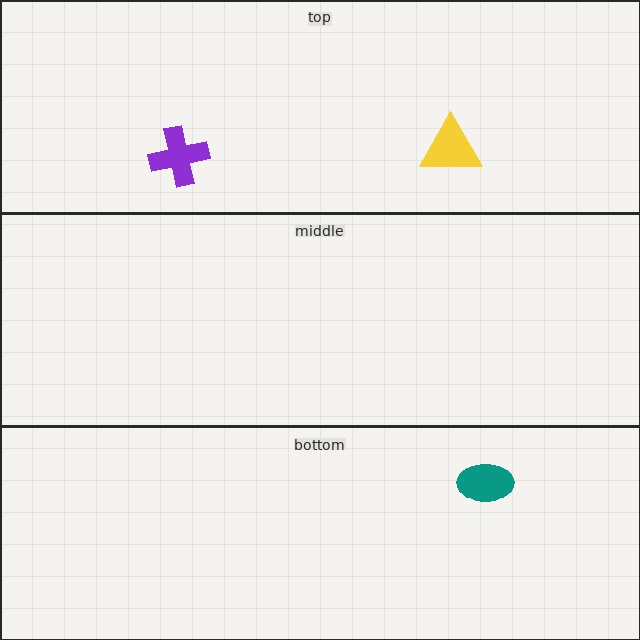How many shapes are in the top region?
2.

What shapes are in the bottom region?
The teal ellipse.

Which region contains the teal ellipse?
The bottom region.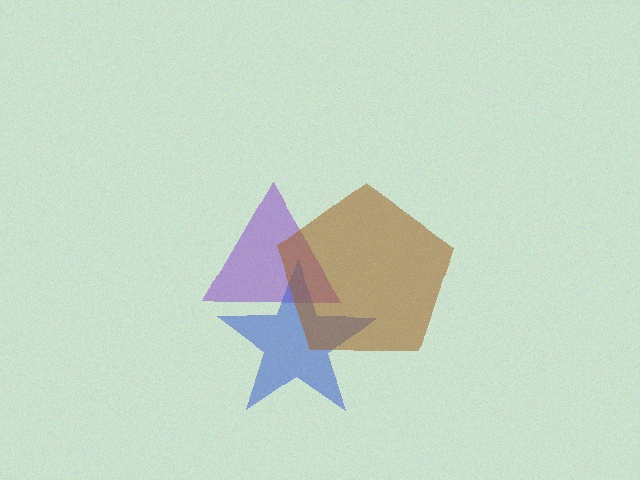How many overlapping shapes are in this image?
There are 3 overlapping shapes in the image.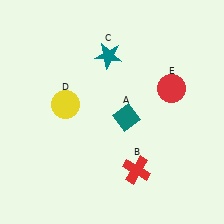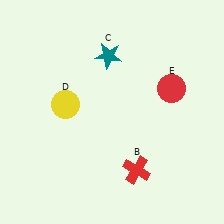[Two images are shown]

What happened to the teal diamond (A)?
The teal diamond (A) was removed in Image 2. It was in the bottom-right area of Image 1.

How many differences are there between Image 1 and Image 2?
There is 1 difference between the two images.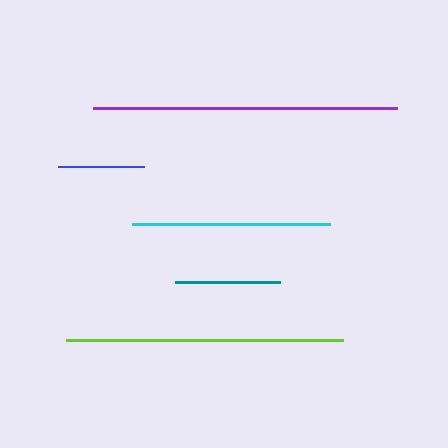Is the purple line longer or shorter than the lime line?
The purple line is longer than the lime line.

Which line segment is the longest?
The purple line is the longest at approximately 304 pixels.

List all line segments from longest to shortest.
From longest to shortest: purple, lime, cyan, teal, blue.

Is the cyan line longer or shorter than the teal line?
The cyan line is longer than the teal line.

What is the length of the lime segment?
The lime segment is approximately 277 pixels long.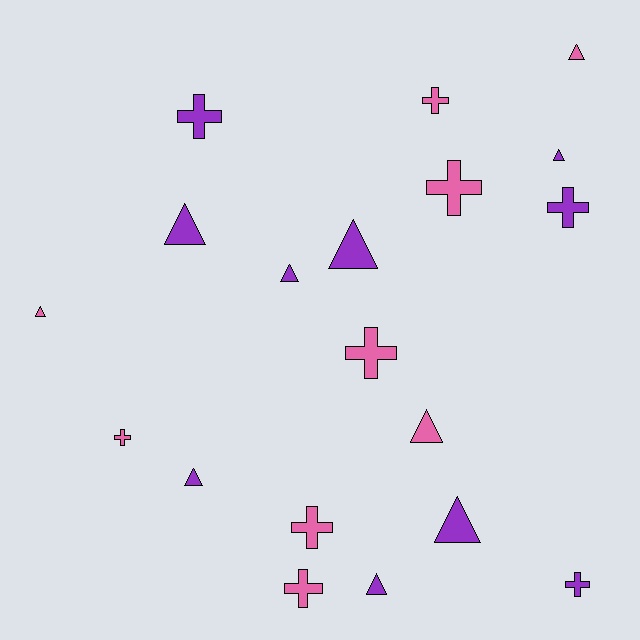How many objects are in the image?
There are 19 objects.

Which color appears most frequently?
Purple, with 10 objects.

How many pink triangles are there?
There are 3 pink triangles.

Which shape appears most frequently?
Triangle, with 10 objects.